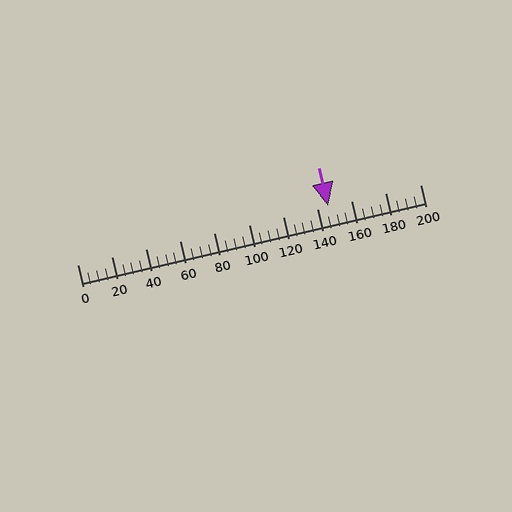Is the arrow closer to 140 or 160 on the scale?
The arrow is closer to 140.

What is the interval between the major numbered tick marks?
The major tick marks are spaced 20 units apart.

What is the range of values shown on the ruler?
The ruler shows values from 0 to 200.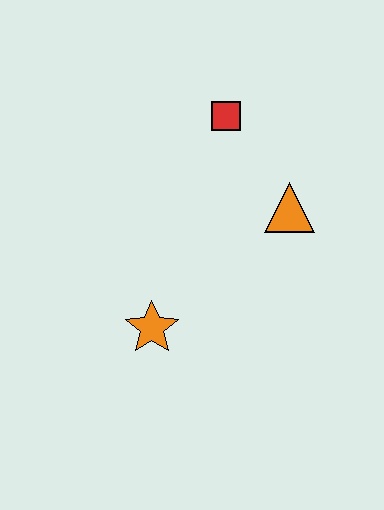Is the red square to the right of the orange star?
Yes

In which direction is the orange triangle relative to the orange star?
The orange triangle is to the right of the orange star.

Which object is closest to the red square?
The orange triangle is closest to the red square.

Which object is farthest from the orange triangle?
The orange star is farthest from the orange triangle.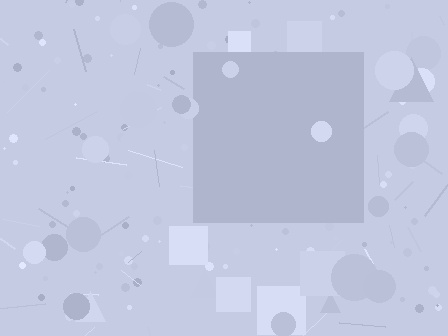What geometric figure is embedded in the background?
A square is embedded in the background.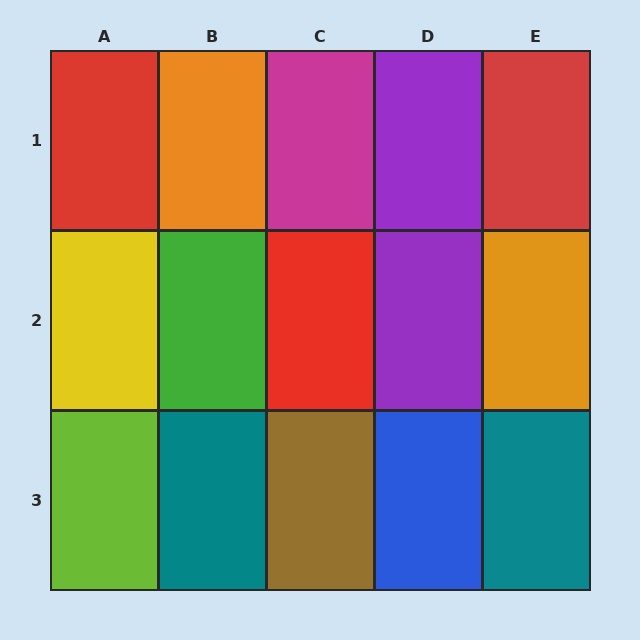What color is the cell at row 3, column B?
Teal.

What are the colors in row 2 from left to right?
Yellow, green, red, purple, orange.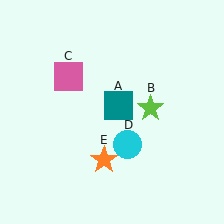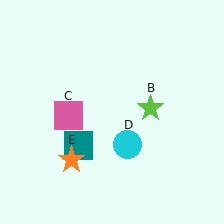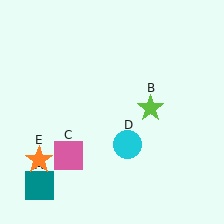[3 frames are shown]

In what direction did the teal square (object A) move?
The teal square (object A) moved down and to the left.